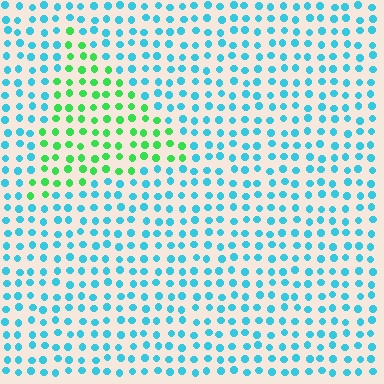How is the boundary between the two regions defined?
The boundary is defined purely by a slight shift in hue (about 59 degrees). Spacing, size, and orientation are identical on both sides.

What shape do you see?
I see a triangle.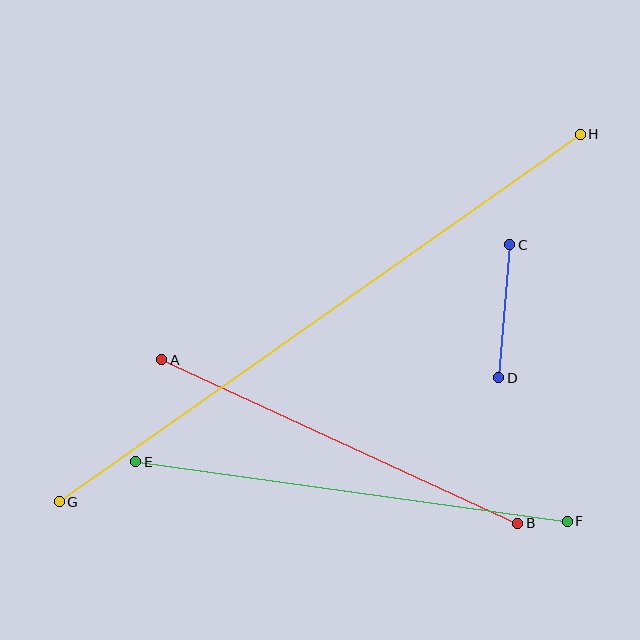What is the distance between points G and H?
The distance is approximately 638 pixels.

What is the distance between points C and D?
The distance is approximately 133 pixels.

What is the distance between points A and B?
The distance is approximately 392 pixels.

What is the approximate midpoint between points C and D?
The midpoint is at approximately (504, 311) pixels.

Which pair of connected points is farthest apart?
Points G and H are farthest apart.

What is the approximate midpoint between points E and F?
The midpoint is at approximately (351, 491) pixels.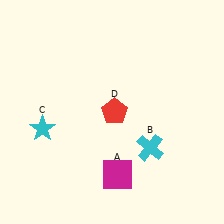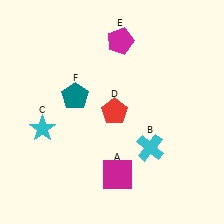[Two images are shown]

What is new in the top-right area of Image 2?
A magenta pentagon (E) was added in the top-right area of Image 2.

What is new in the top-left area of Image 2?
A teal pentagon (F) was added in the top-left area of Image 2.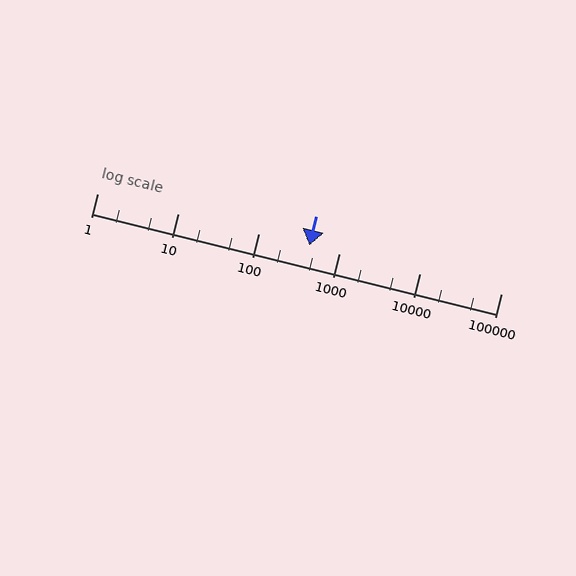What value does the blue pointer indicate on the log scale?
The pointer indicates approximately 420.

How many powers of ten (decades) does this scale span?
The scale spans 5 decades, from 1 to 100000.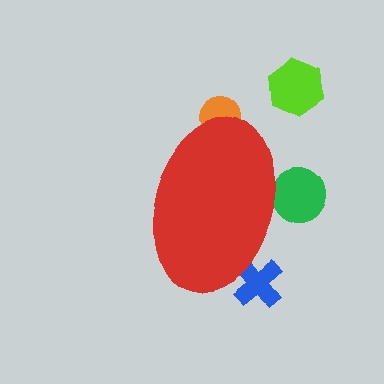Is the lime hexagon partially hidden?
No, the lime hexagon is fully visible.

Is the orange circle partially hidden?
Yes, the orange circle is partially hidden behind the red ellipse.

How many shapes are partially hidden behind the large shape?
3 shapes are partially hidden.